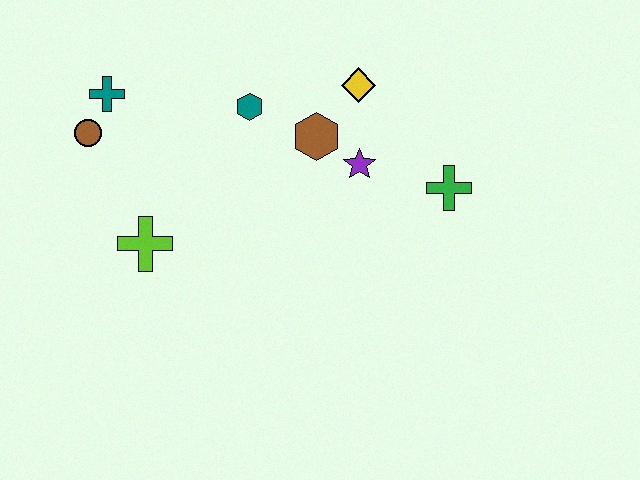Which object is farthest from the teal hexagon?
The green cross is farthest from the teal hexagon.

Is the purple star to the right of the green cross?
No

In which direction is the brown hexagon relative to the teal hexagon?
The brown hexagon is to the right of the teal hexagon.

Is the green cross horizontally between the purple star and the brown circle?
No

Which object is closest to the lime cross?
The brown circle is closest to the lime cross.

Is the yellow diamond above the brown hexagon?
Yes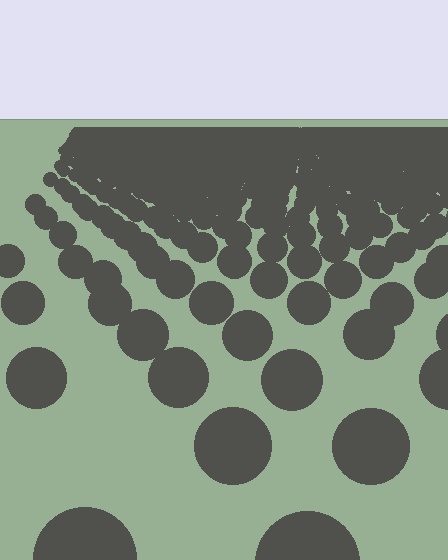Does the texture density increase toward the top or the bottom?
Density increases toward the top.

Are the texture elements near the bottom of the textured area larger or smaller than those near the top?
Larger. Near the bottom, elements are closer to the viewer and appear at a bigger on-screen size.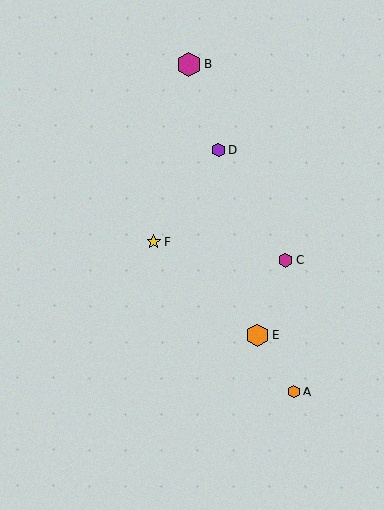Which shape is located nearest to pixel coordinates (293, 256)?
The magenta hexagon (labeled C) at (286, 261) is nearest to that location.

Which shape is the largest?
The magenta hexagon (labeled B) is the largest.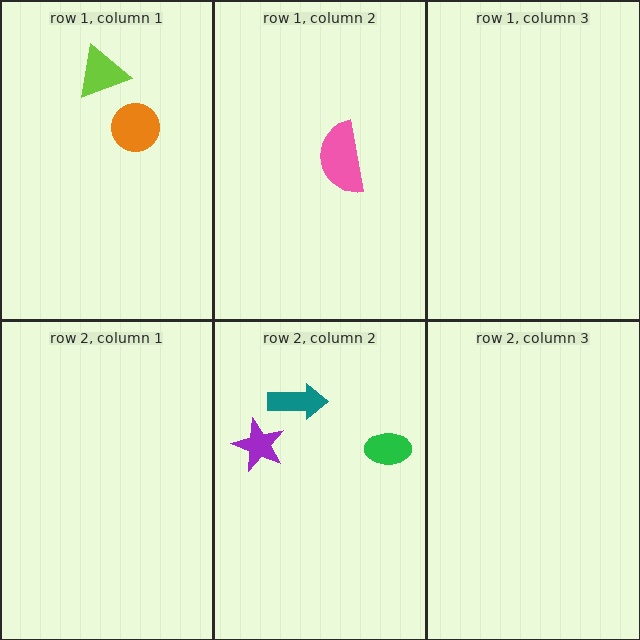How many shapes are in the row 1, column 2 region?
1.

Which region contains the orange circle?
The row 1, column 1 region.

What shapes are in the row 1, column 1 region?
The lime triangle, the orange circle.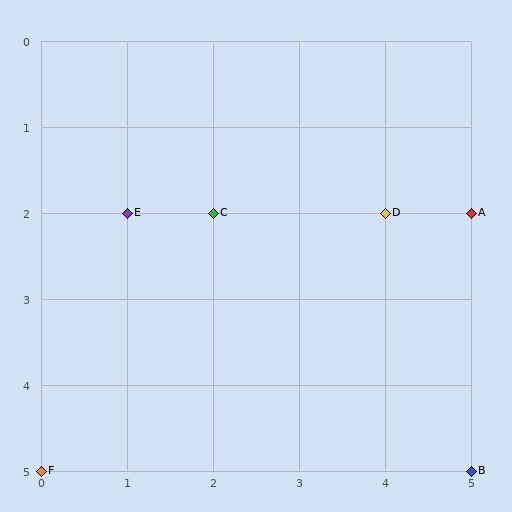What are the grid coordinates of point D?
Point D is at grid coordinates (4, 2).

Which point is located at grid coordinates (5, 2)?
Point A is at (5, 2).